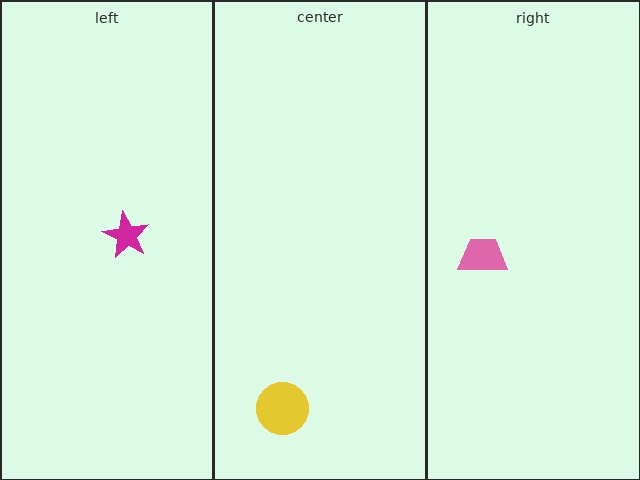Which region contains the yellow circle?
The center region.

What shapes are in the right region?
The pink trapezoid.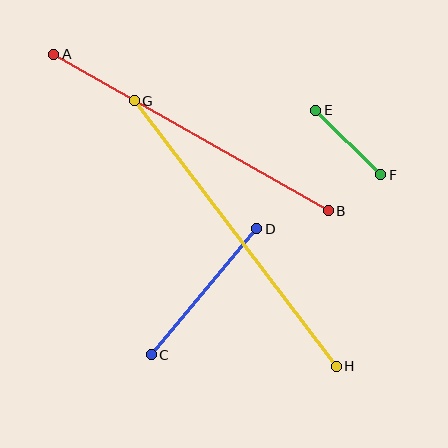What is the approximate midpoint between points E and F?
The midpoint is at approximately (348, 143) pixels.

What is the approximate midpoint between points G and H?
The midpoint is at approximately (235, 234) pixels.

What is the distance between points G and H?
The distance is approximately 333 pixels.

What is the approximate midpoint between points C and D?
The midpoint is at approximately (204, 292) pixels.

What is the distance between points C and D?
The distance is approximately 165 pixels.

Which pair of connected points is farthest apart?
Points G and H are farthest apart.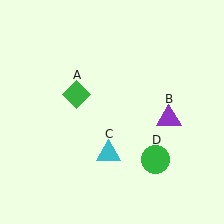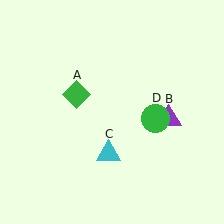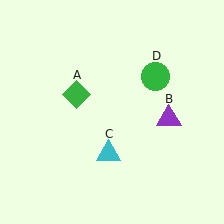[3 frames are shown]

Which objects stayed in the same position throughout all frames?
Green diamond (object A) and purple triangle (object B) and cyan triangle (object C) remained stationary.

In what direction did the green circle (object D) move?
The green circle (object D) moved up.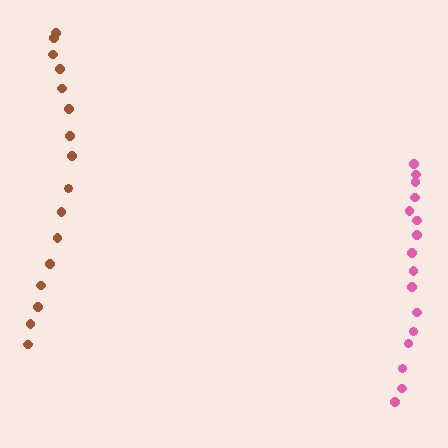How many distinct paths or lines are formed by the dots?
There are 2 distinct paths.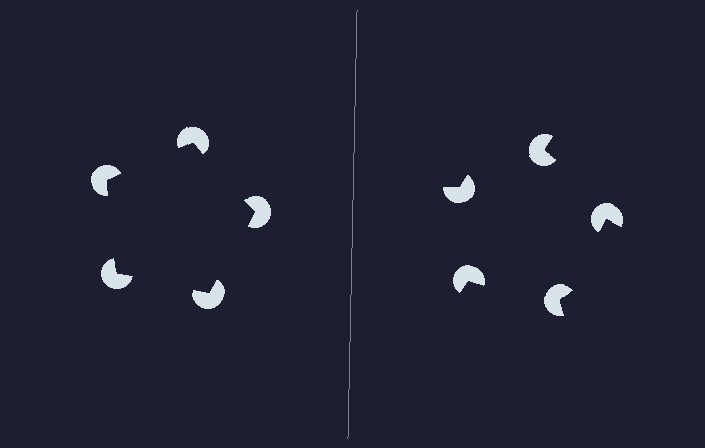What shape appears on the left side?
An illusory pentagon.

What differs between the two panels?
The pac-man discs are positioned identically on both sides; only the wedge orientations differ. On the left they align to a pentagon; on the right they are misaligned.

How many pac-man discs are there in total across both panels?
10 — 5 on each side.